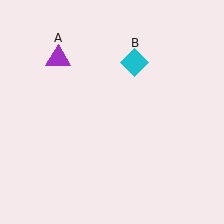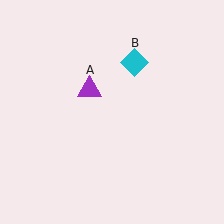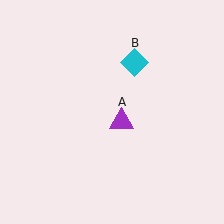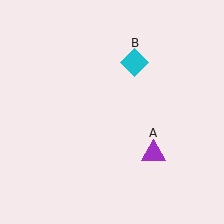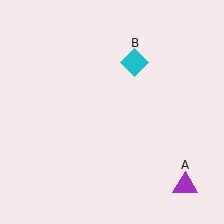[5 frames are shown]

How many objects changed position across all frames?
1 object changed position: purple triangle (object A).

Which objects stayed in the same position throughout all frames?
Cyan diamond (object B) remained stationary.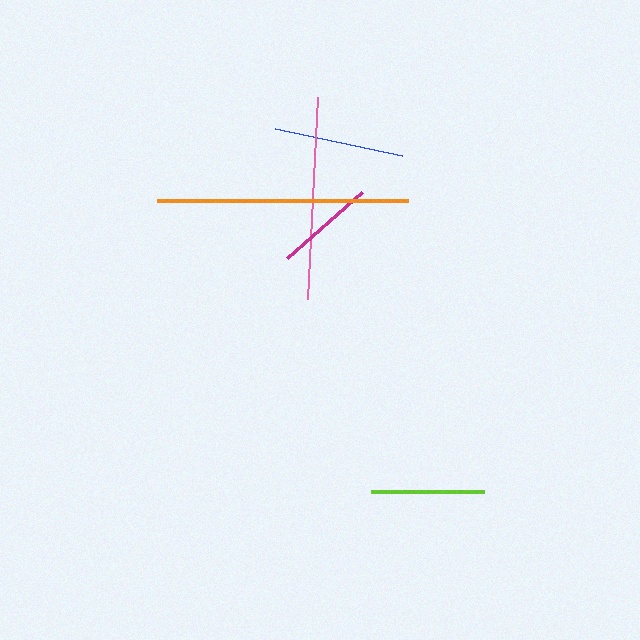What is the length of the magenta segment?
The magenta segment is approximately 100 pixels long.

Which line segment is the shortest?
The magenta line is the shortest at approximately 100 pixels.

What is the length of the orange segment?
The orange segment is approximately 251 pixels long.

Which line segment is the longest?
The orange line is the longest at approximately 251 pixels.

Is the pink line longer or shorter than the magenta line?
The pink line is longer than the magenta line.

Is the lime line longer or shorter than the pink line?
The pink line is longer than the lime line.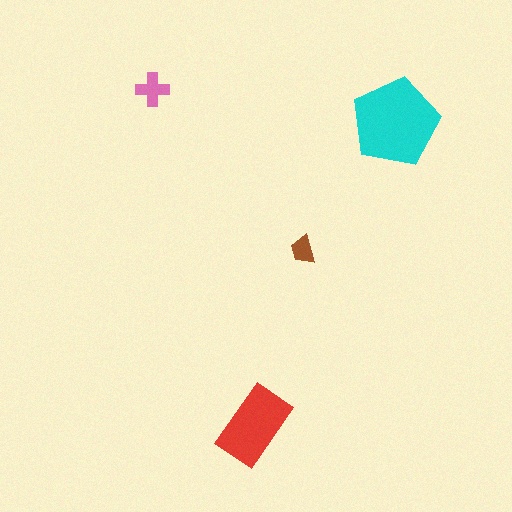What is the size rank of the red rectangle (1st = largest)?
2nd.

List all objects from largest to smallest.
The cyan pentagon, the red rectangle, the pink cross, the brown trapezoid.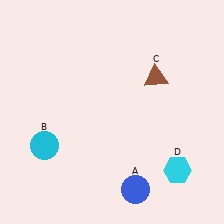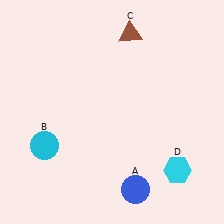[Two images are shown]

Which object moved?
The brown triangle (C) moved up.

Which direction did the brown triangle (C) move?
The brown triangle (C) moved up.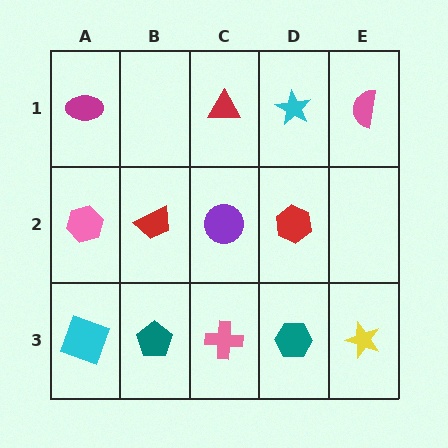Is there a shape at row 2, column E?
No, that cell is empty.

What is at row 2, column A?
A pink hexagon.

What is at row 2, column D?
A red hexagon.